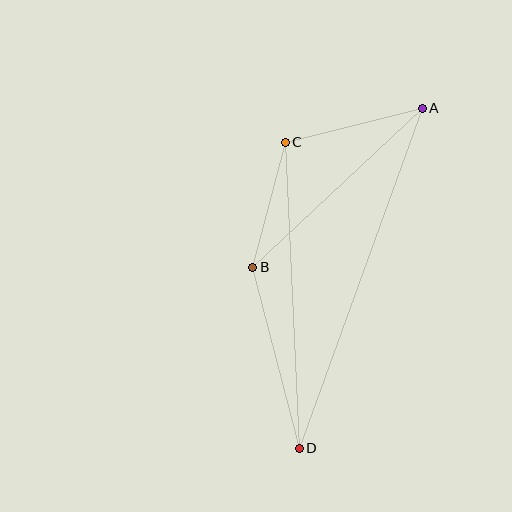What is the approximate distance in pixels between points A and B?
The distance between A and B is approximately 232 pixels.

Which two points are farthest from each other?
Points A and D are farthest from each other.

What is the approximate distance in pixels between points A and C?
The distance between A and C is approximately 141 pixels.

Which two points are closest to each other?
Points B and C are closest to each other.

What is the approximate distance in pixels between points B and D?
The distance between B and D is approximately 187 pixels.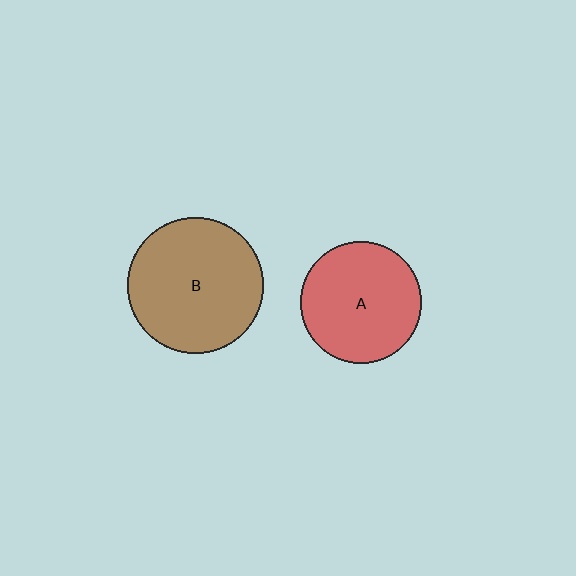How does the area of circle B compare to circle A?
Approximately 1.2 times.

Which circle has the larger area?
Circle B (brown).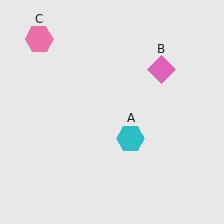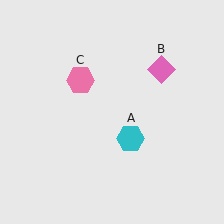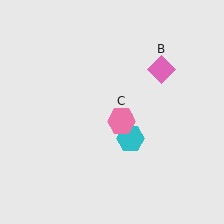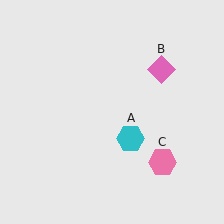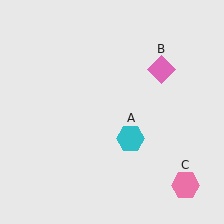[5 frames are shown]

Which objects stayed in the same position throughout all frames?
Cyan hexagon (object A) and pink diamond (object B) remained stationary.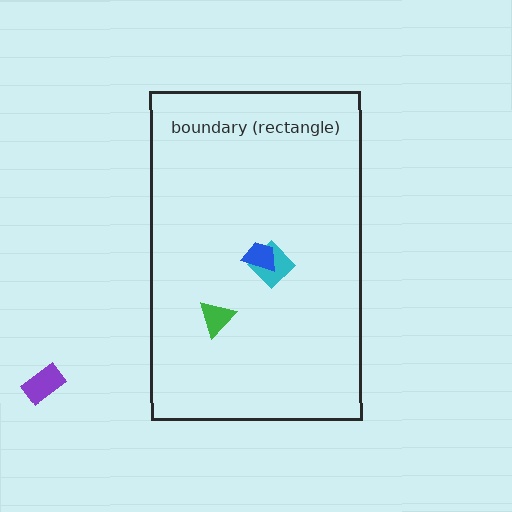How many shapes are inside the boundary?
3 inside, 1 outside.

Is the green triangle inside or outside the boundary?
Inside.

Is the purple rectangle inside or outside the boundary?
Outside.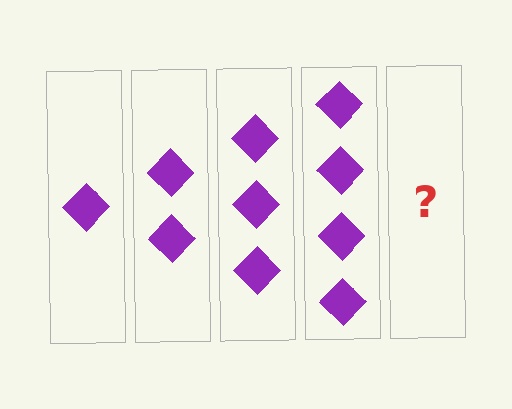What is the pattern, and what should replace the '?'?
The pattern is that each step adds one more diamond. The '?' should be 5 diamonds.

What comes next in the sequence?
The next element should be 5 diamonds.